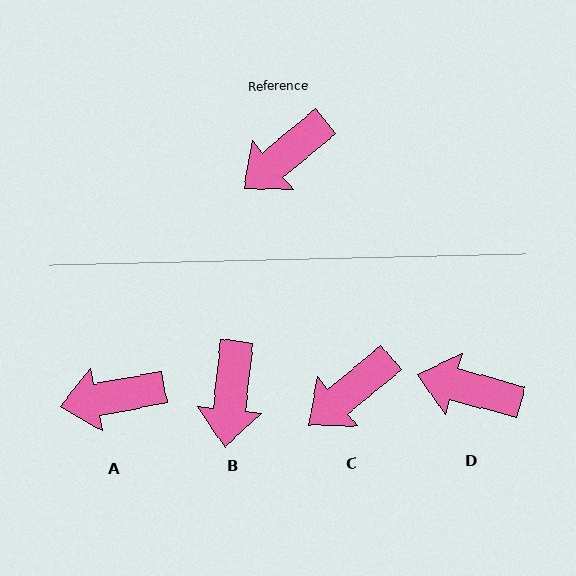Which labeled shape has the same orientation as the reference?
C.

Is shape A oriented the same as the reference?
No, it is off by about 29 degrees.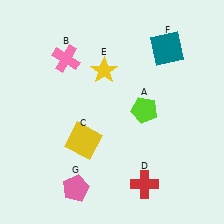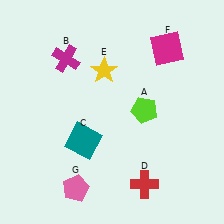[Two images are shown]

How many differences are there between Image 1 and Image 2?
There are 3 differences between the two images.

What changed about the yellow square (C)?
In Image 1, C is yellow. In Image 2, it changed to teal.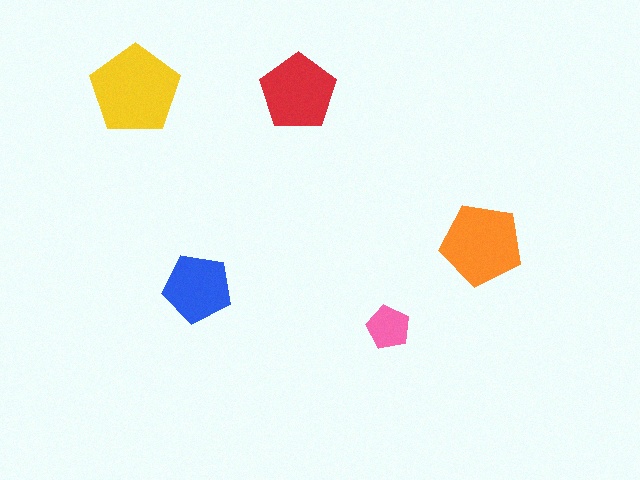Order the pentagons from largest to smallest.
the yellow one, the orange one, the red one, the blue one, the pink one.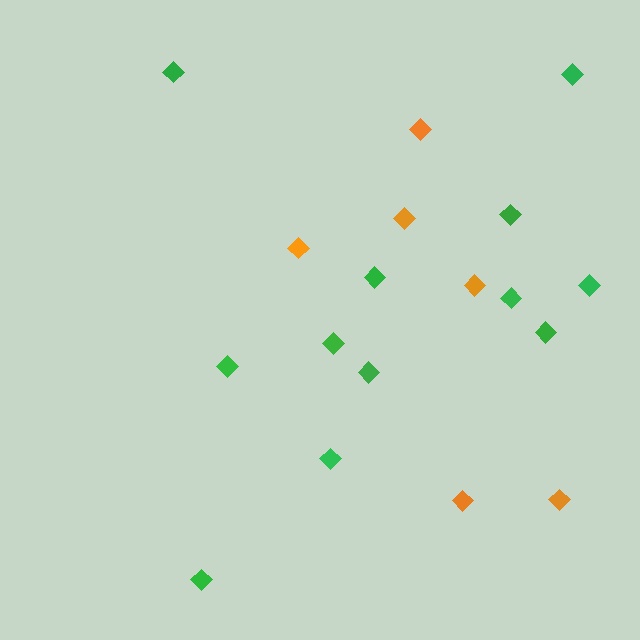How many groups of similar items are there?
There are 2 groups: one group of green diamonds (12) and one group of orange diamonds (6).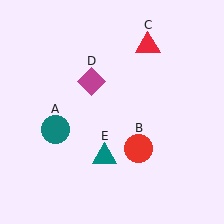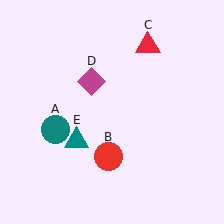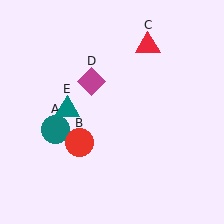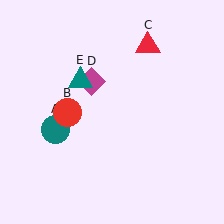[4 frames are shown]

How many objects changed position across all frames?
2 objects changed position: red circle (object B), teal triangle (object E).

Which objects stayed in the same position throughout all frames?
Teal circle (object A) and red triangle (object C) and magenta diamond (object D) remained stationary.